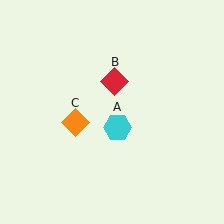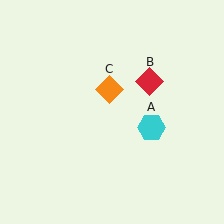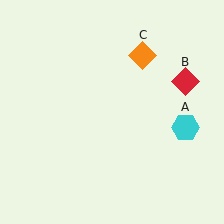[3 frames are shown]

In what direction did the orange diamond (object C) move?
The orange diamond (object C) moved up and to the right.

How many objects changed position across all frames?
3 objects changed position: cyan hexagon (object A), red diamond (object B), orange diamond (object C).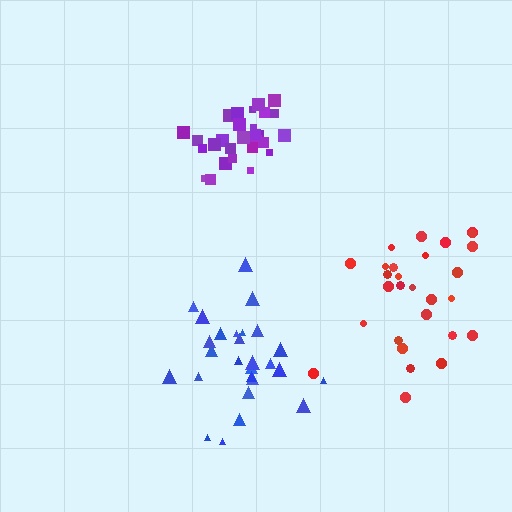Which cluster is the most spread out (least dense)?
Red.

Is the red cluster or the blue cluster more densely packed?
Blue.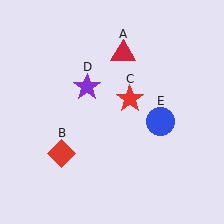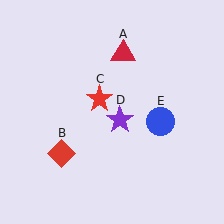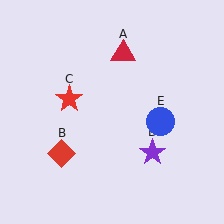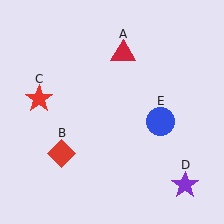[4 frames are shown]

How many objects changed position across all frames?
2 objects changed position: red star (object C), purple star (object D).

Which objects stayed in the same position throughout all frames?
Red triangle (object A) and red diamond (object B) and blue circle (object E) remained stationary.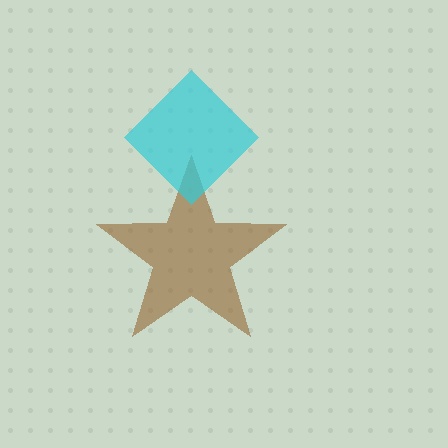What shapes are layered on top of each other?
The layered shapes are: a brown star, a cyan diamond.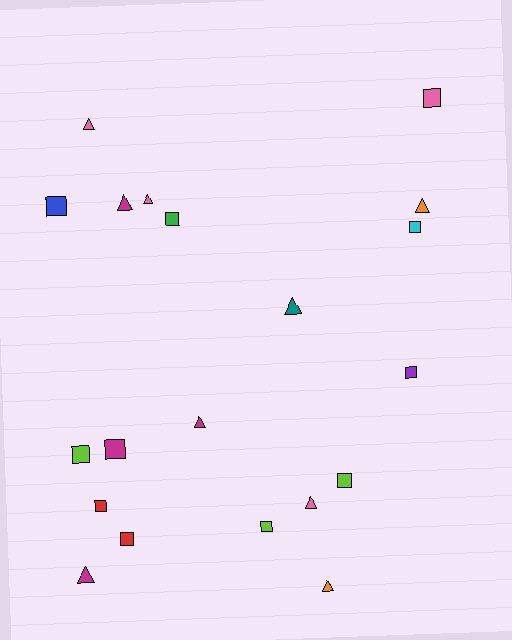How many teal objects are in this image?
There is 1 teal object.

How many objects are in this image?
There are 20 objects.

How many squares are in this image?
There are 11 squares.